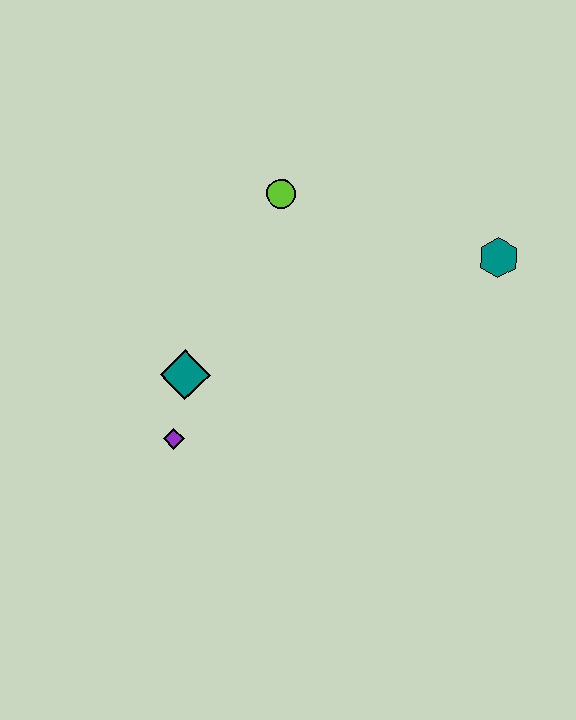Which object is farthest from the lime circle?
The purple diamond is farthest from the lime circle.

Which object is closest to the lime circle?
The teal diamond is closest to the lime circle.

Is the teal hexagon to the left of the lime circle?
No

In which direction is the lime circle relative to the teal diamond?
The lime circle is above the teal diamond.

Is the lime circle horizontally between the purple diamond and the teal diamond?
No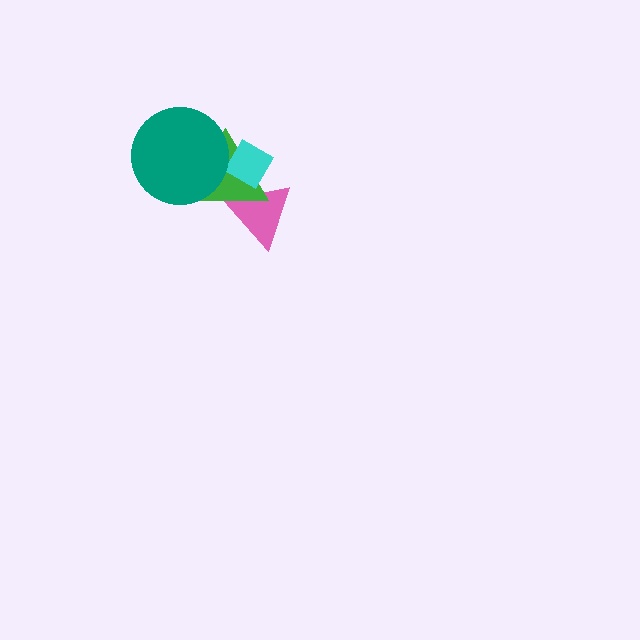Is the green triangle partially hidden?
Yes, it is partially covered by another shape.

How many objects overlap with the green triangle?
3 objects overlap with the green triangle.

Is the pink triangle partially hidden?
Yes, it is partially covered by another shape.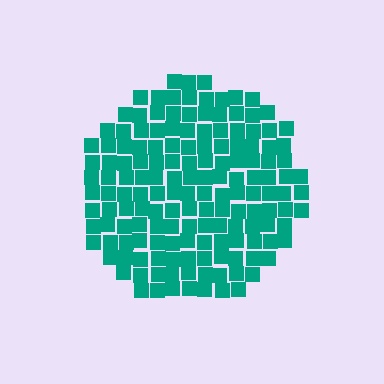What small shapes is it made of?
It is made of small squares.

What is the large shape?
The large shape is a circle.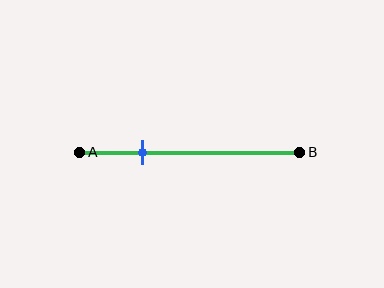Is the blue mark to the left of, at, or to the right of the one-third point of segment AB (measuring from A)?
The blue mark is to the left of the one-third point of segment AB.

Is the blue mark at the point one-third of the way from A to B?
No, the mark is at about 30% from A, not at the 33% one-third point.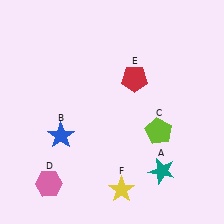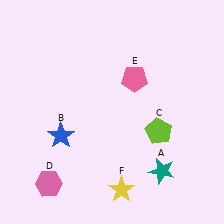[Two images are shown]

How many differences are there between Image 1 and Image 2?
There is 1 difference between the two images.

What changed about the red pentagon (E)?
In Image 1, E is red. In Image 2, it changed to pink.